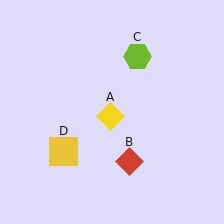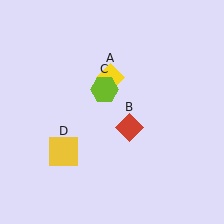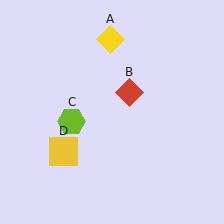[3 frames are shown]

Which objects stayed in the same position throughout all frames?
Yellow square (object D) remained stationary.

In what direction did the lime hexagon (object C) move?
The lime hexagon (object C) moved down and to the left.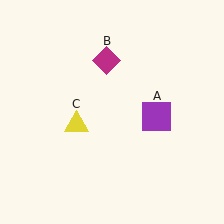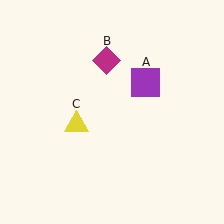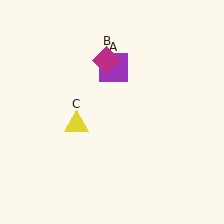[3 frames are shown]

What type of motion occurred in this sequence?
The purple square (object A) rotated counterclockwise around the center of the scene.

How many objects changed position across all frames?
1 object changed position: purple square (object A).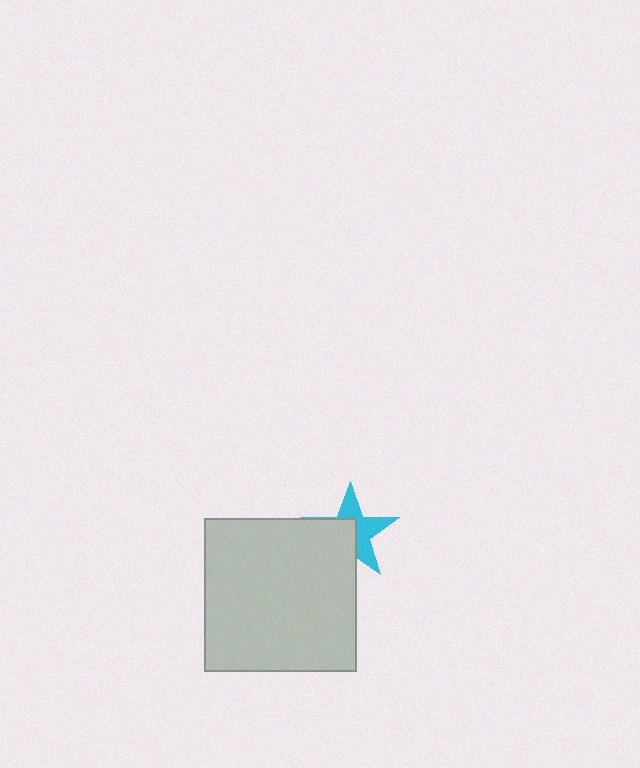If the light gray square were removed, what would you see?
You would see the complete cyan star.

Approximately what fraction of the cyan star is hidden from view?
Roughly 51% of the cyan star is hidden behind the light gray square.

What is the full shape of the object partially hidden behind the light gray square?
The partially hidden object is a cyan star.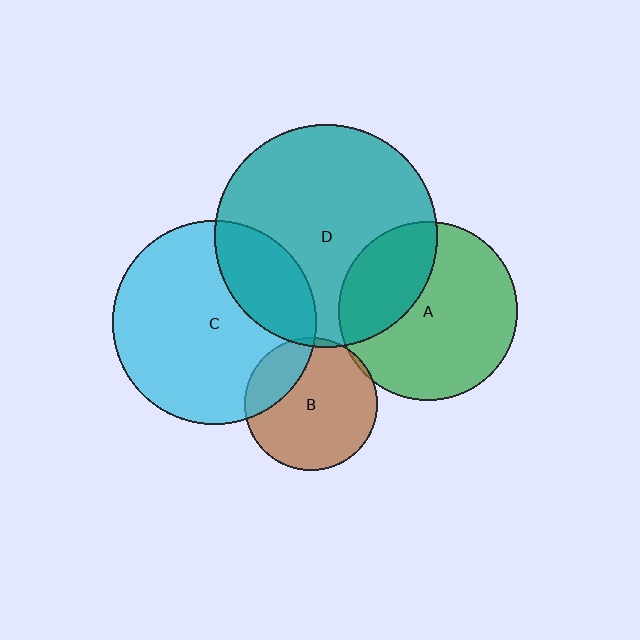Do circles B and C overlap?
Yes.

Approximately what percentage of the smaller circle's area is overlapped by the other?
Approximately 20%.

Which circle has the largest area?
Circle D (teal).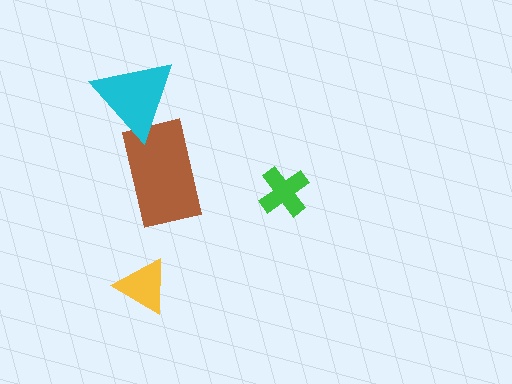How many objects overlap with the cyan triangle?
1 object overlaps with the cyan triangle.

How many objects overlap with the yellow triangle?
0 objects overlap with the yellow triangle.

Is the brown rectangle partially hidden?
Yes, it is partially covered by another shape.